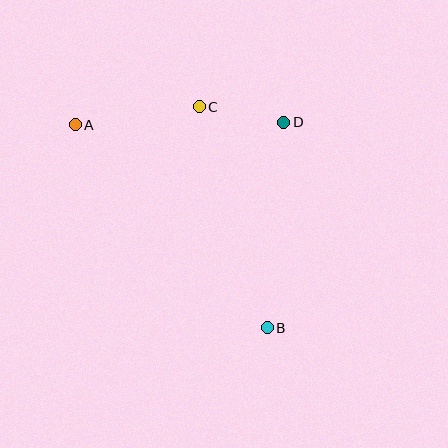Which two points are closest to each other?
Points C and D are closest to each other.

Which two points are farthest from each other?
Points A and B are farthest from each other.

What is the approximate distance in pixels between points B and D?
The distance between B and D is approximately 206 pixels.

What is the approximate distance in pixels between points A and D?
The distance between A and D is approximately 209 pixels.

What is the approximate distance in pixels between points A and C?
The distance between A and C is approximately 126 pixels.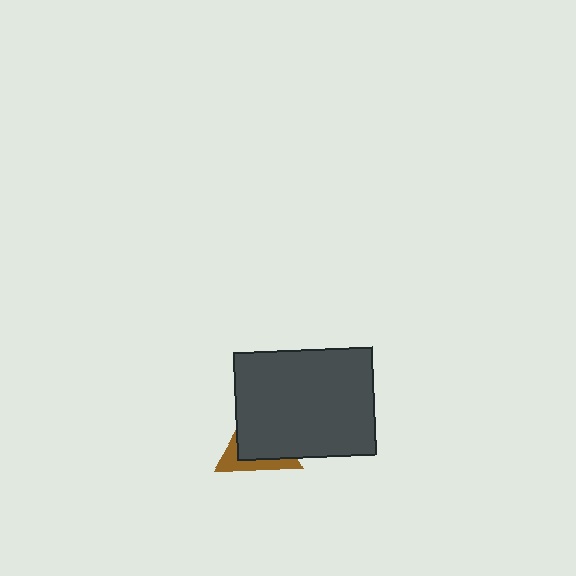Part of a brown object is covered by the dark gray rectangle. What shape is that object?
It is a triangle.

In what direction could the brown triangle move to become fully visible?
The brown triangle could move toward the lower-left. That would shift it out from behind the dark gray rectangle entirely.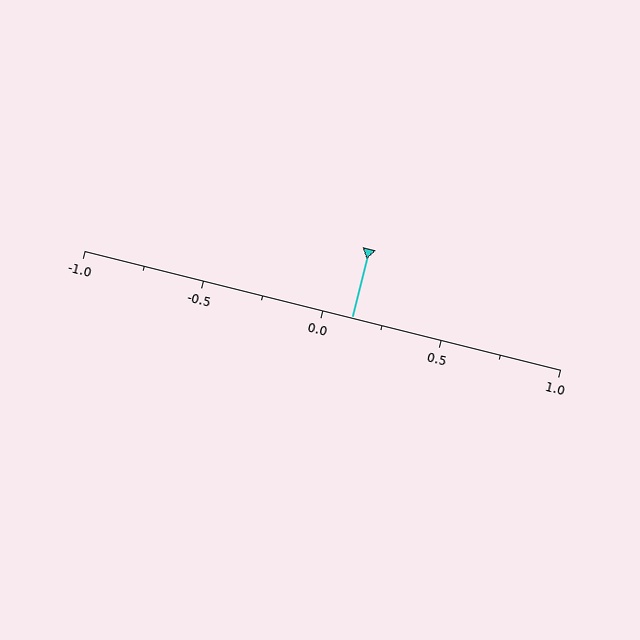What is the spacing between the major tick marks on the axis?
The major ticks are spaced 0.5 apart.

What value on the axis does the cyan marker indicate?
The marker indicates approximately 0.12.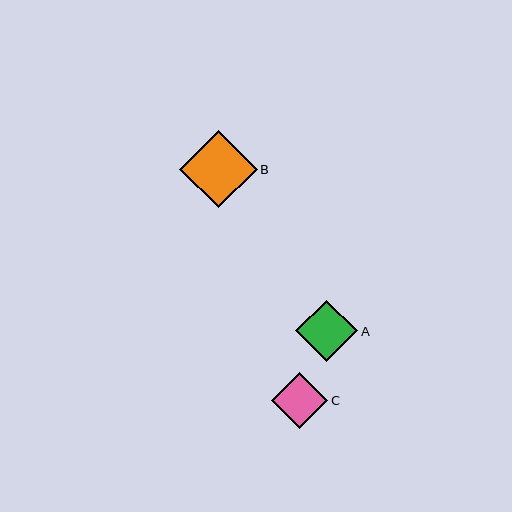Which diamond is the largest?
Diamond B is the largest with a size of approximately 77 pixels.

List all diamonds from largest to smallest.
From largest to smallest: B, A, C.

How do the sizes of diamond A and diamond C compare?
Diamond A and diamond C are approximately the same size.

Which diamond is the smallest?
Diamond C is the smallest with a size of approximately 56 pixels.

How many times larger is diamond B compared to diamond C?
Diamond B is approximately 1.4 times the size of diamond C.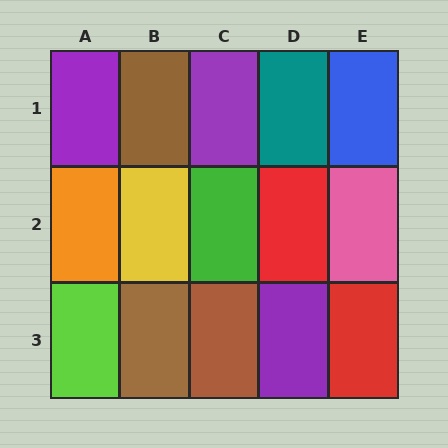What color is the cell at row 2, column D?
Red.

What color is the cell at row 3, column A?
Lime.